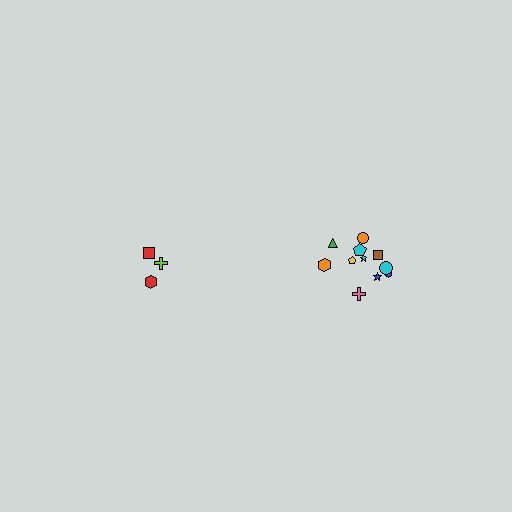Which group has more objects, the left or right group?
The right group.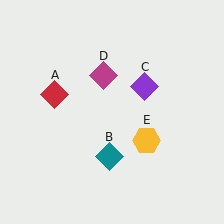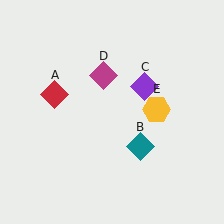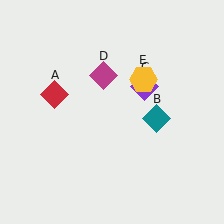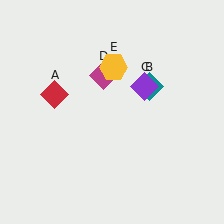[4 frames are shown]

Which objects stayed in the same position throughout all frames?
Red diamond (object A) and purple diamond (object C) and magenta diamond (object D) remained stationary.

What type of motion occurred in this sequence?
The teal diamond (object B), yellow hexagon (object E) rotated counterclockwise around the center of the scene.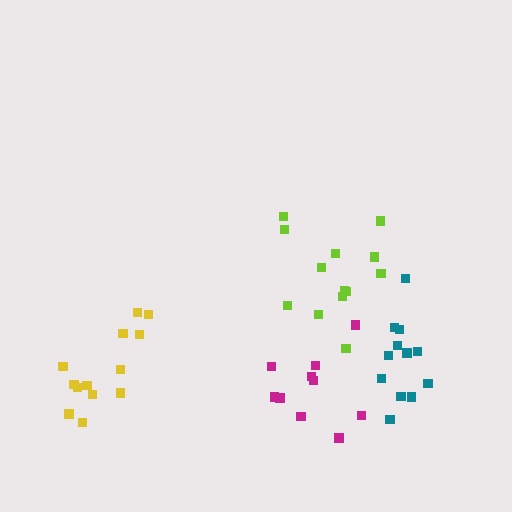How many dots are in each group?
Group 1: 13 dots, Group 2: 10 dots, Group 3: 12 dots, Group 4: 13 dots (48 total).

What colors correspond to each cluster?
The clusters are colored: lime, magenta, teal, yellow.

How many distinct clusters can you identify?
There are 4 distinct clusters.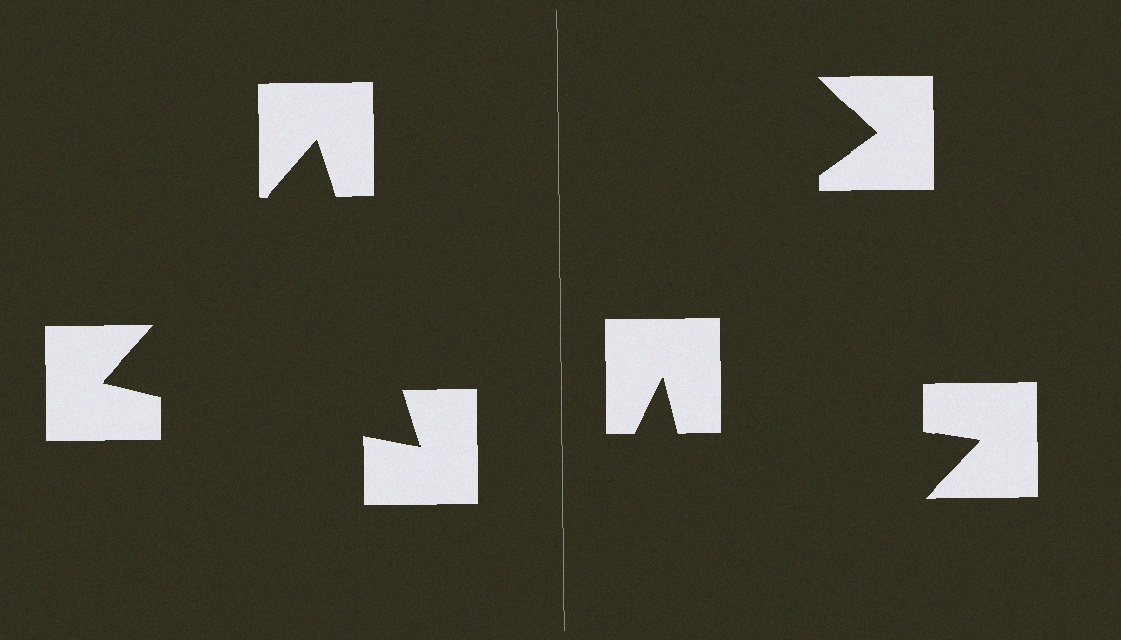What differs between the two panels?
The notched squares are positioned identically on both sides; only the wedge orientations differ. On the left they align to a triangle; on the right they are misaligned.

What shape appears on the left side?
An illusory triangle.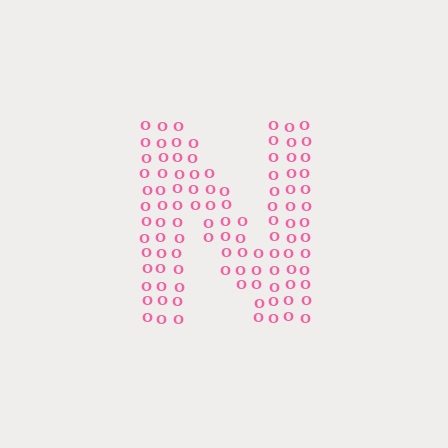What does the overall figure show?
The overall figure shows the letter N.